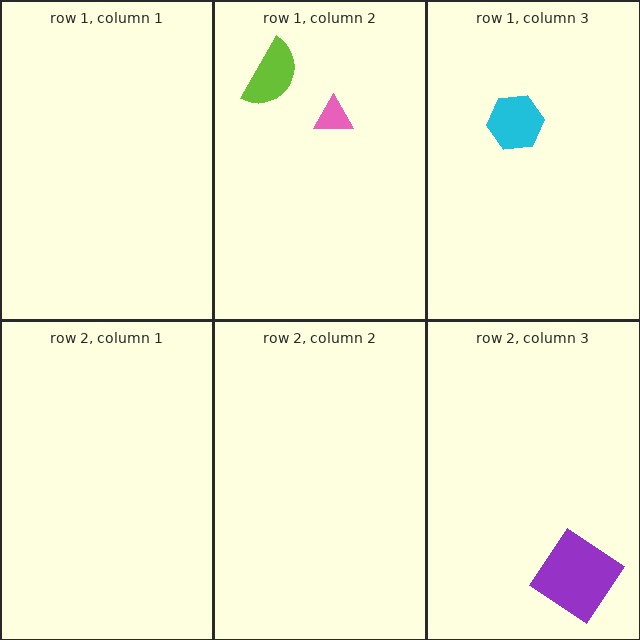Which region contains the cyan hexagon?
The row 1, column 3 region.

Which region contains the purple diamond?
The row 2, column 3 region.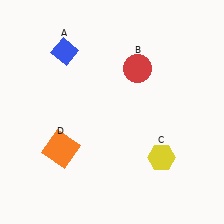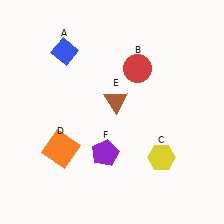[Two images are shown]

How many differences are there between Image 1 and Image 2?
There are 2 differences between the two images.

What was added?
A brown triangle (E), a purple pentagon (F) were added in Image 2.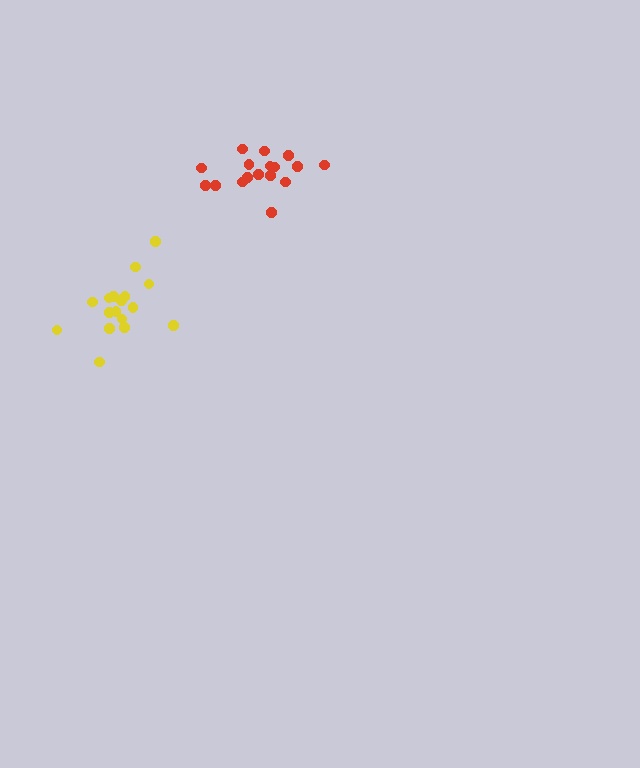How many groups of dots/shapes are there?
There are 2 groups.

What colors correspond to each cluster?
The clusters are colored: red, yellow.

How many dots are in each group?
Group 1: 17 dots, Group 2: 17 dots (34 total).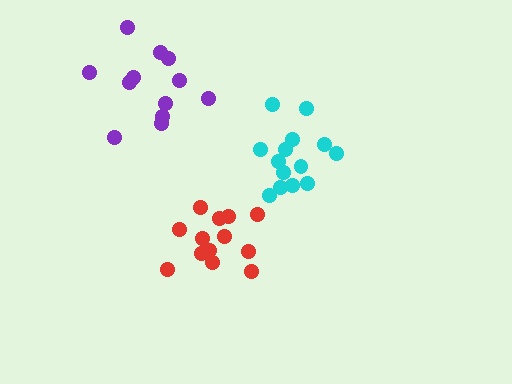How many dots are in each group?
Group 1: 14 dots, Group 2: 13 dots, Group 3: 12 dots (39 total).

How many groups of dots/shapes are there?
There are 3 groups.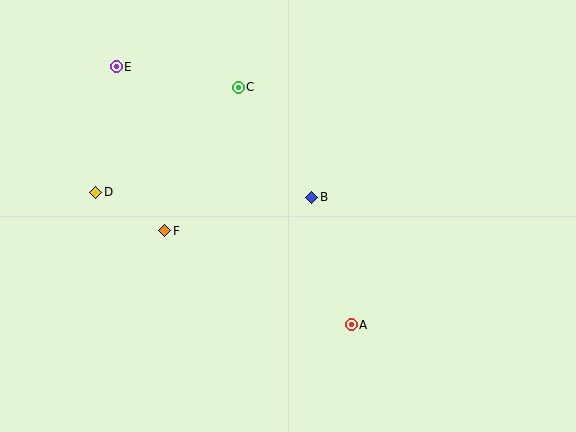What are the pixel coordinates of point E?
Point E is at (116, 67).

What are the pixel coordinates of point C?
Point C is at (238, 87).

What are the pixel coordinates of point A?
Point A is at (351, 325).